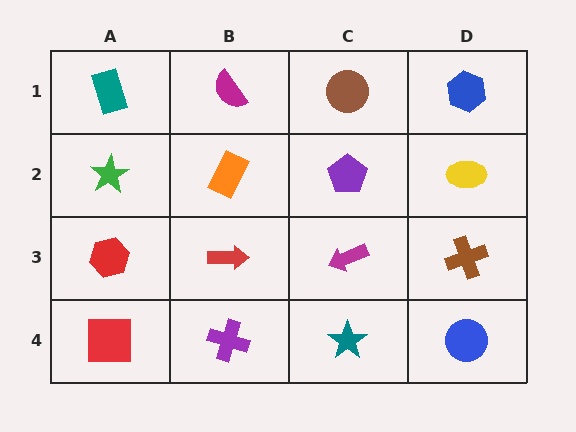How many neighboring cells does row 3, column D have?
3.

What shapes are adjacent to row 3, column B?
An orange rectangle (row 2, column B), a purple cross (row 4, column B), a red hexagon (row 3, column A), a magenta arrow (row 3, column C).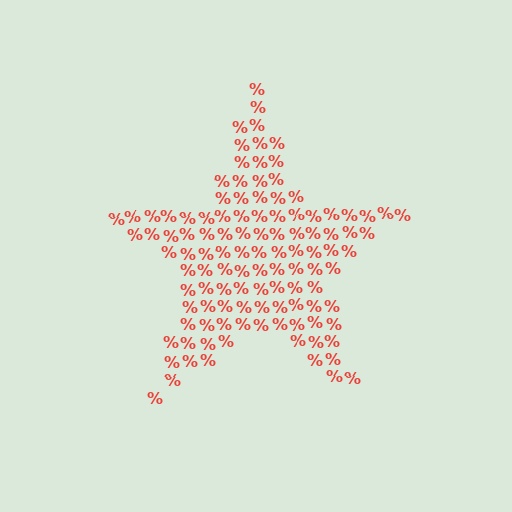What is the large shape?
The large shape is a star.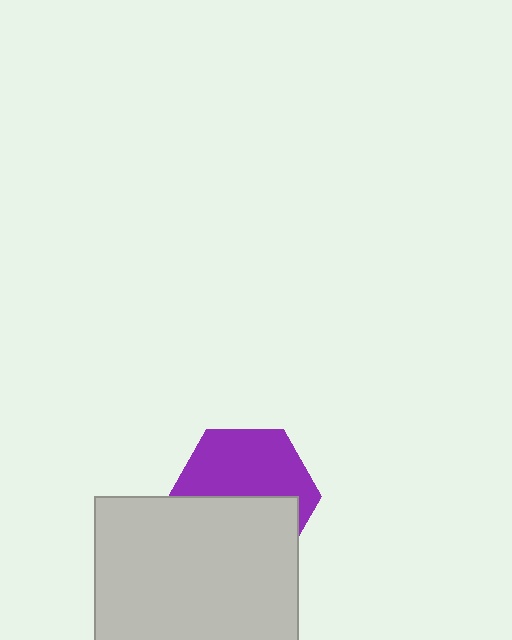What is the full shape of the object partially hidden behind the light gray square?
The partially hidden object is a purple hexagon.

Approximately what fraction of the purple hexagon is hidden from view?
Roughly 48% of the purple hexagon is hidden behind the light gray square.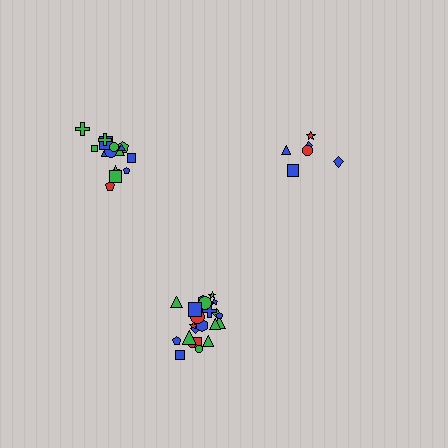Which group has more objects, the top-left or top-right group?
The top-left group.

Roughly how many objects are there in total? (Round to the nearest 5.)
Roughly 45 objects in total.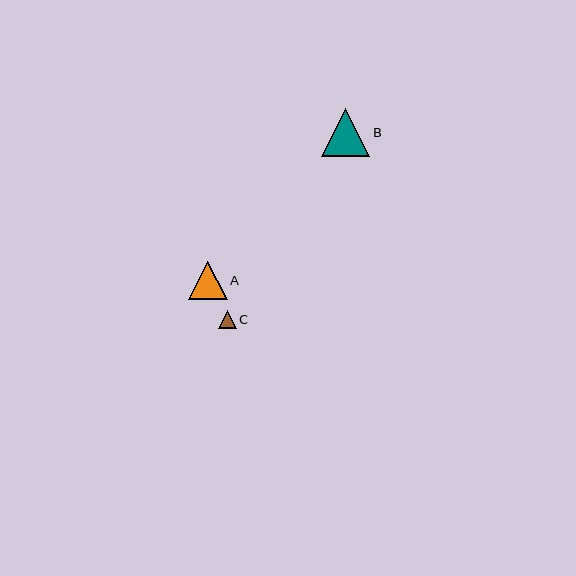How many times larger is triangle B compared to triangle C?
Triangle B is approximately 2.8 times the size of triangle C.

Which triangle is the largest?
Triangle B is the largest with a size of approximately 48 pixels.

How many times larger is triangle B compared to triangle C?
Triangle B is approximately 2.8 times the size of triangle C.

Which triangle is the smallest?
Triangle C is the smallest with a size of approximately 18 pixels.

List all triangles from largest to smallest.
From largest to smallest: B, A, C.